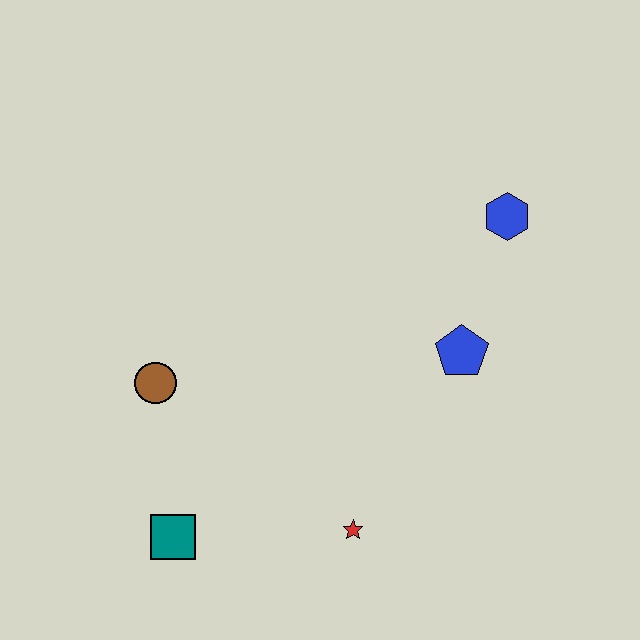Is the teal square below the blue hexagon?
Yes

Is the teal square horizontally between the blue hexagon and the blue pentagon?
No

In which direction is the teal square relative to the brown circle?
The teal square is below the brown circle.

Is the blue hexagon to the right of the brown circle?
Yes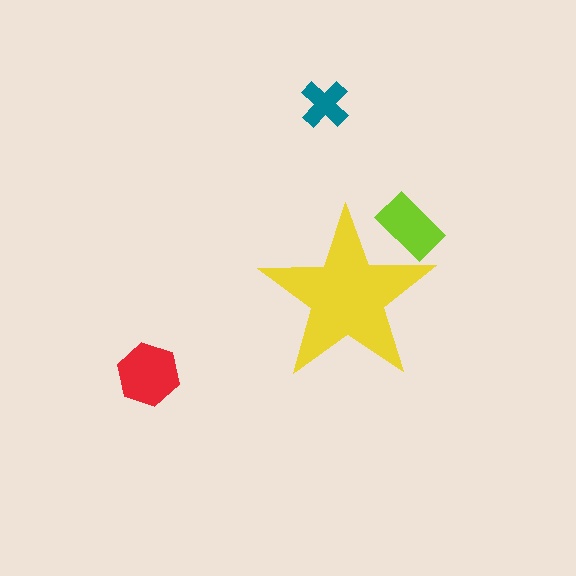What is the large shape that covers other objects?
A yellow star.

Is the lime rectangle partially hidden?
Yes, the lime rectangle is partially hidden behind the yellow star.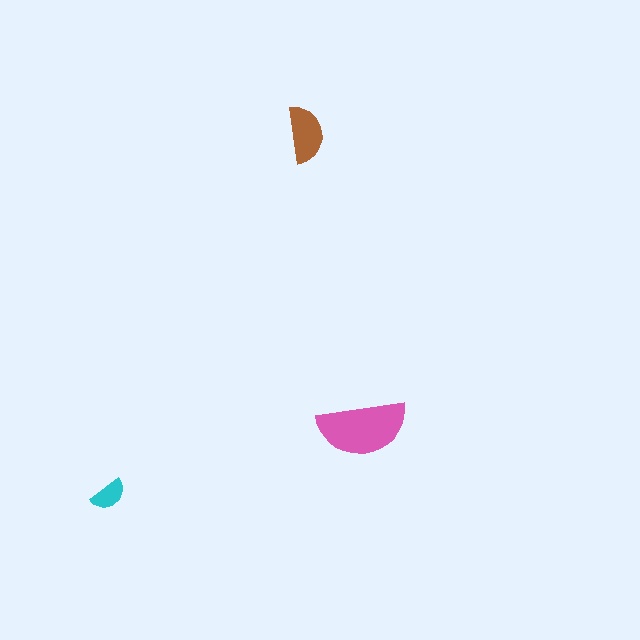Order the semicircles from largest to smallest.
the pink one, the brown one, the cyan one.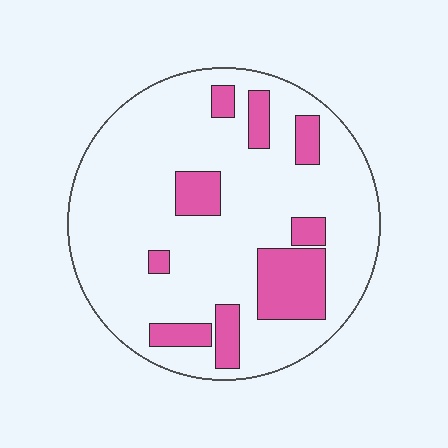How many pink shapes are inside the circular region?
9.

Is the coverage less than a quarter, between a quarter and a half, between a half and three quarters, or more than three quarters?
Less than a quarter.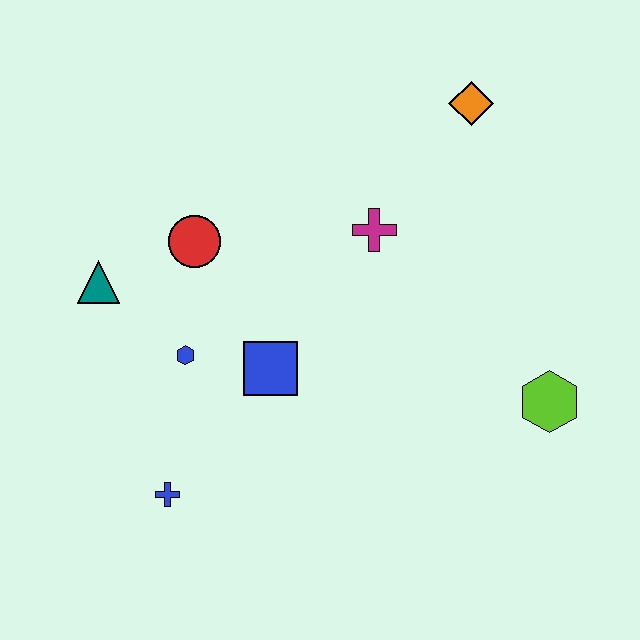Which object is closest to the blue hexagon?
The blue square is closest to the blue hexagon.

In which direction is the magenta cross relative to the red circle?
The magenta cross is to the right of the red circle.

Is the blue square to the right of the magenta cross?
No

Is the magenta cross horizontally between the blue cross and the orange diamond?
Yes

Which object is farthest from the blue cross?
The orange diamond is farthest from the blue cross.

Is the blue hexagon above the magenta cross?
No